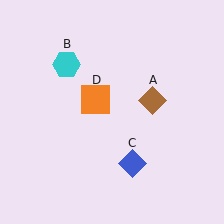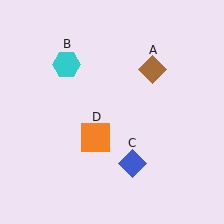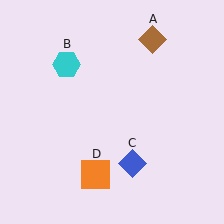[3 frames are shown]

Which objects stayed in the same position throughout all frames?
Cyan hexagon (object B) and blue diamond (object C) remained stationary.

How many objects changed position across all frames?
2 objects changed position: brown diamond (object A), orange square (object D).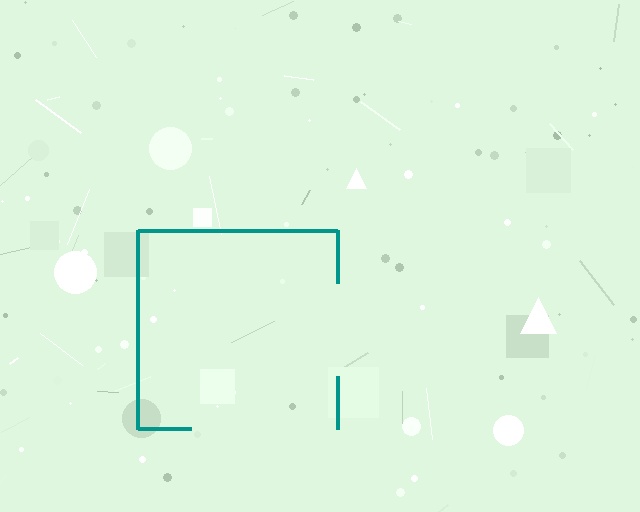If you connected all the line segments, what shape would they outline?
They would outline a square.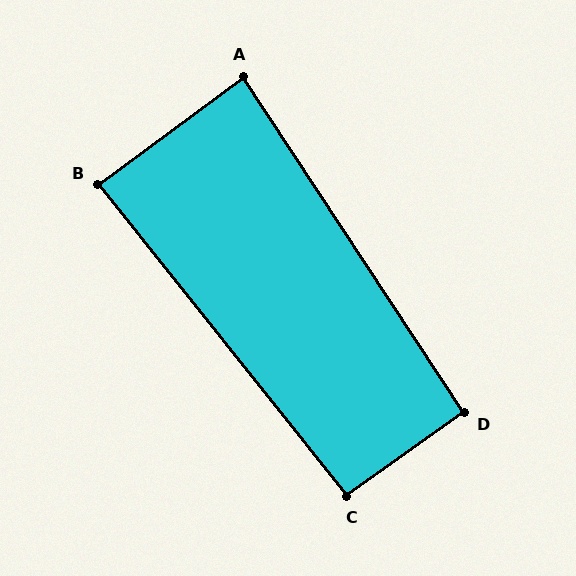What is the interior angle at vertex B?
Approximately 88 degrees (approximately right).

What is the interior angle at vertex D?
Approximately 92 degrees (approximately right).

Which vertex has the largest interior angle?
C, at approximately 93 degrees.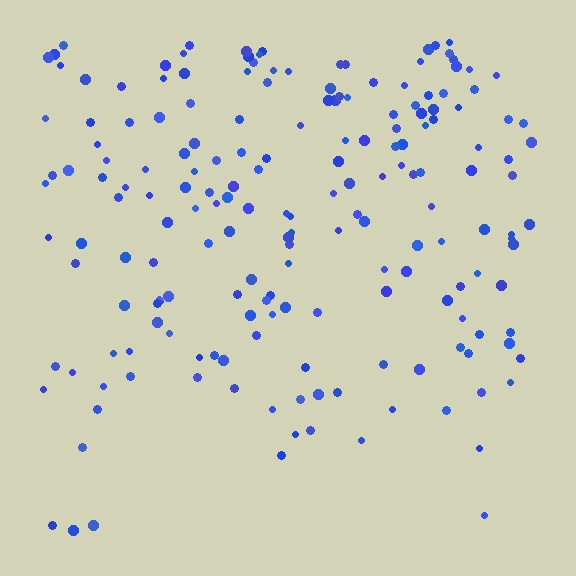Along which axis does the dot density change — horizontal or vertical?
Vertical.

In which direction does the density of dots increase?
From bottom to top, with the top side densest.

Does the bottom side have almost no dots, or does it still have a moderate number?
Still a moderate number, just noticeably fewer than the top.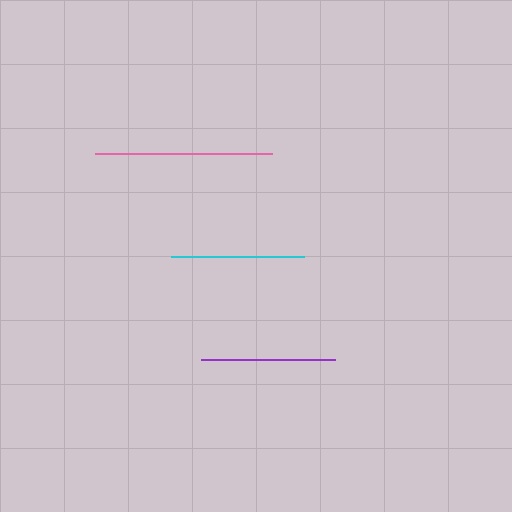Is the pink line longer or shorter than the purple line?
The pink line is longer than the purple line.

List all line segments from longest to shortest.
From longest to shortest: pink, purple, cyan.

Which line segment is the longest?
The pink line is the longest at approximately 177 pixels.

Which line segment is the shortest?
The cyan line is the shortest at approximately 134 pixels.